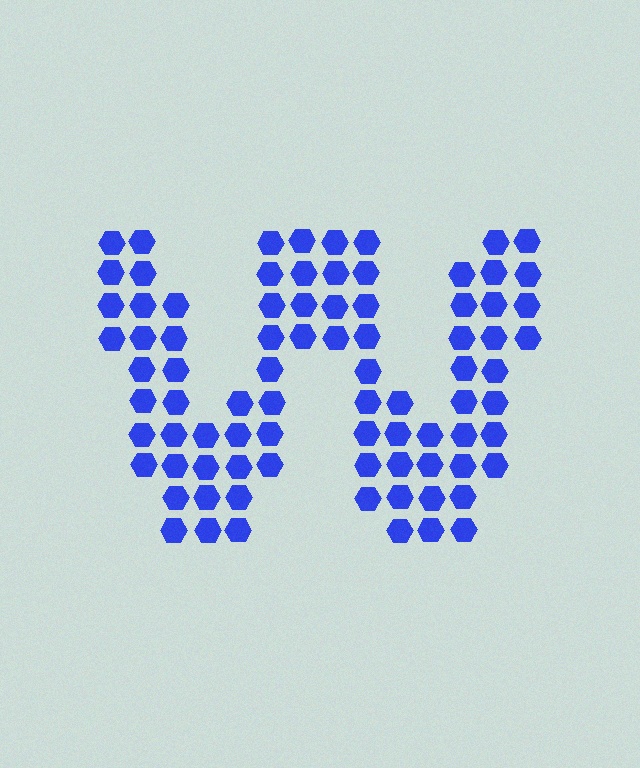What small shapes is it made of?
It is made of small hexagons.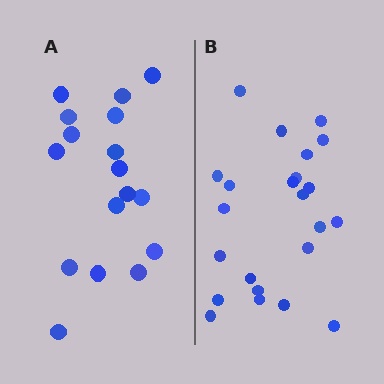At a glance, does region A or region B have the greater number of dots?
Region B (the right region) has more dots.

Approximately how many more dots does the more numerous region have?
Region B has about 6 more dots than region A.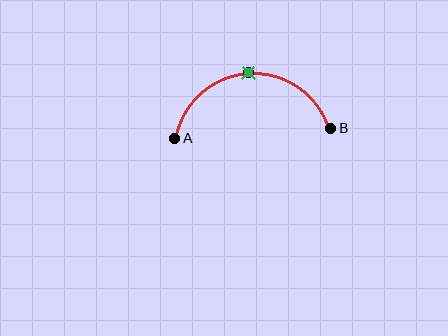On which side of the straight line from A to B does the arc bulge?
The arc bulges above the straight line connecting A and B.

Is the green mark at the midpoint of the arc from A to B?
Yes. The green mark lies on the arc at equal arc-length from both A and B — it is the arc midpoint.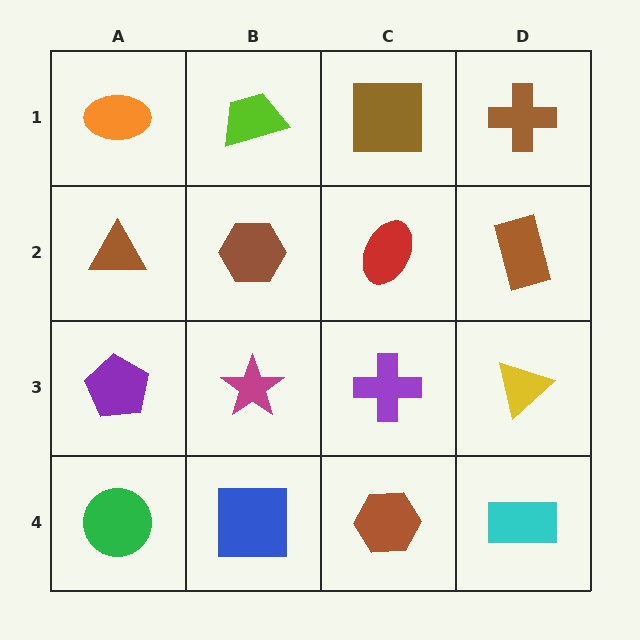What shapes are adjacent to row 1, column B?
A brown hexagon (row 2, column B), an orange ellipse (row 1, column A), a brown square (row 1, column C).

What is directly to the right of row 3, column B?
A purple cross.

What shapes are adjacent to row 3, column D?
A brown rectangle (row 2, column D), a cyan rectangle (row 4, column D), a purple cross (row 3, column C).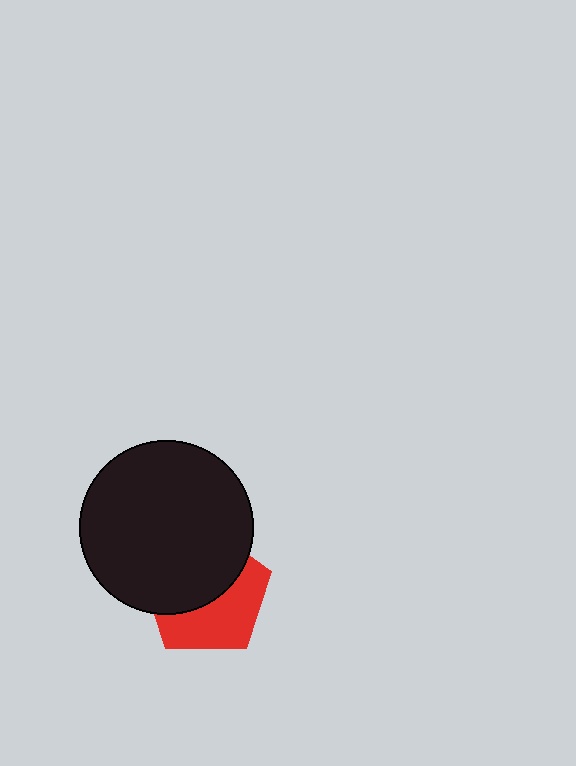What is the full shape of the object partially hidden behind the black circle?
The partially hidden object is a red pentagon.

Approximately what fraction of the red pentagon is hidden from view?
Roughly 53% of the red pentagon is hidden behind the black circle.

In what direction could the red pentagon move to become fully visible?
The red pentagon could move down. That would shift it out from behind the black circle entirely.